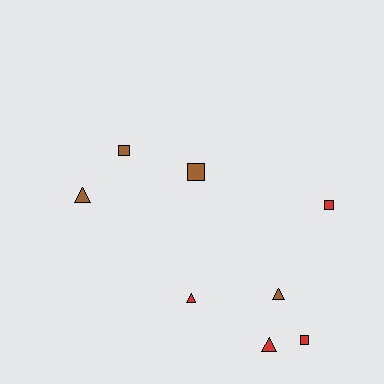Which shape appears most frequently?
Square, with 4 objects.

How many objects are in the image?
There are 8 objects.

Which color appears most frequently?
Red, with 4 objects.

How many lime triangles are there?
There are no lime triangles.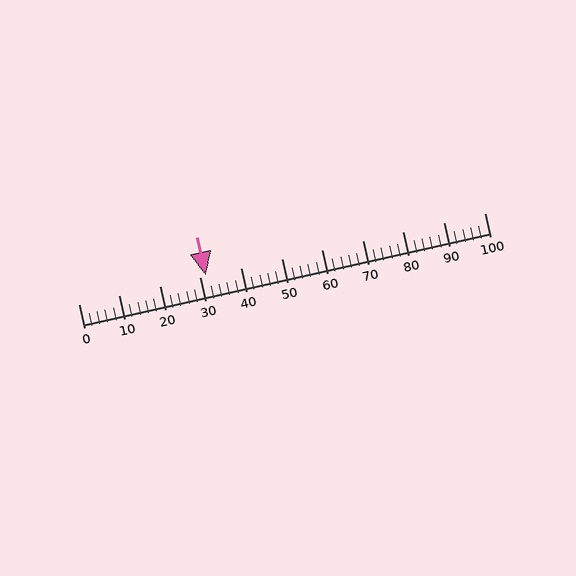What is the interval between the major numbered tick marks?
The major tick marks are spaced 10 units apart.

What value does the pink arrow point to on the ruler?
The pink arrow points to approximately 31.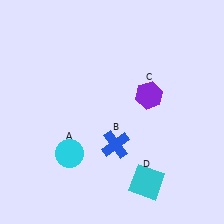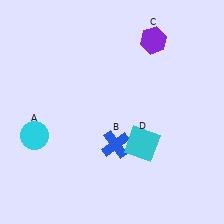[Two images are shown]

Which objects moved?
The objects that moved are: the cyan circle (A), the purple hexagon (C), the cyan square (D).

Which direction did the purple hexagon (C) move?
The purple hexagon (C) moved up.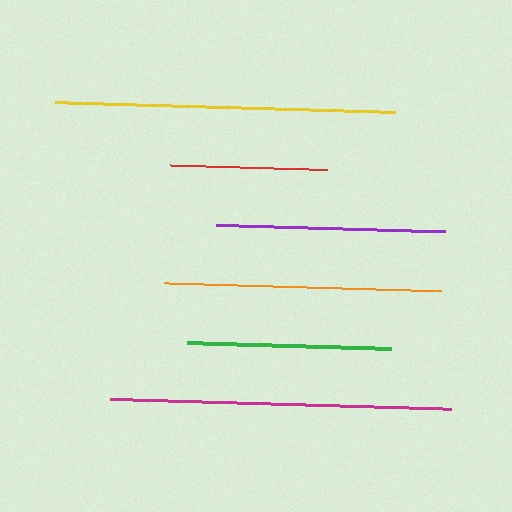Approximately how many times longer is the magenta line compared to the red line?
The magenta line is approximately 2.2 times the length of the red line.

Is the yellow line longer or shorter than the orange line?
The yellow line is longer than the orange line.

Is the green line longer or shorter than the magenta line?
The magenta line is longer than the green line.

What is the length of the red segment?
The red segment is approximately 157 pixels long.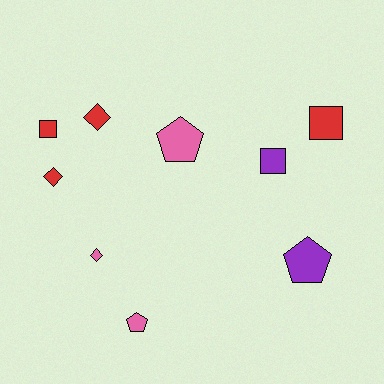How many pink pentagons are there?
There are 2 pink pentagons.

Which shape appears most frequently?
Square, with 3 objects.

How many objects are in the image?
There are 9 objects.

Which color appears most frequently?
Red, with 4 objects.